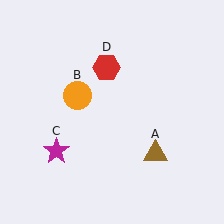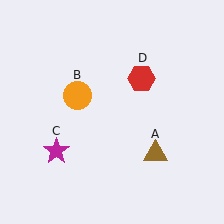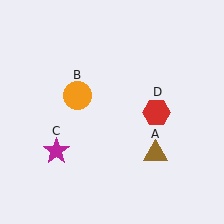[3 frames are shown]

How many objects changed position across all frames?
1 object changed position: red hexagon (object D).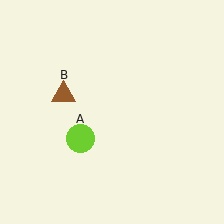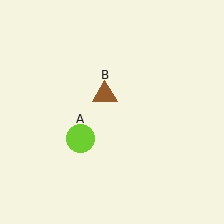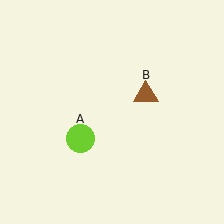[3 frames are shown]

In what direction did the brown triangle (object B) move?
The brown triangle (object B) moved right.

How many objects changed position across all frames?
1 object changed position: brown triangle (object B).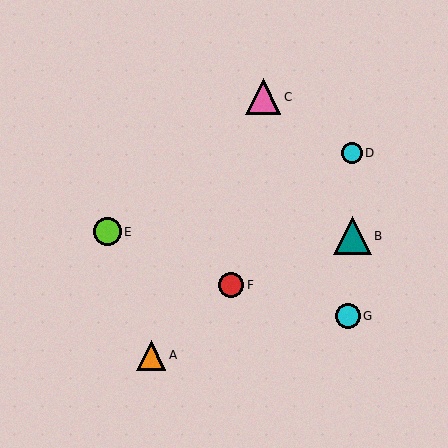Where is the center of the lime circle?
The center of the lime circle is at (107, 232).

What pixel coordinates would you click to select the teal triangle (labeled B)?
Click at (352, 236) to select the teal triangle B.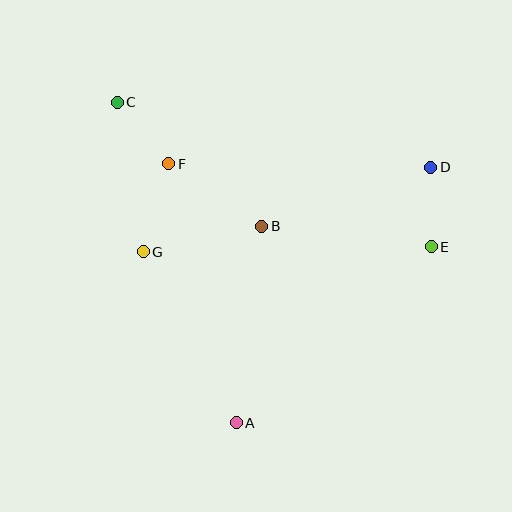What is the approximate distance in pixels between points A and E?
The distance between A and E is approximately 263 pixels.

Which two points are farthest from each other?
Points C and E are farthest from each other.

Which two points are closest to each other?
Points D and E are closest to each other.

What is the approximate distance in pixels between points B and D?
The distance between B and D is approximately 179 pixels.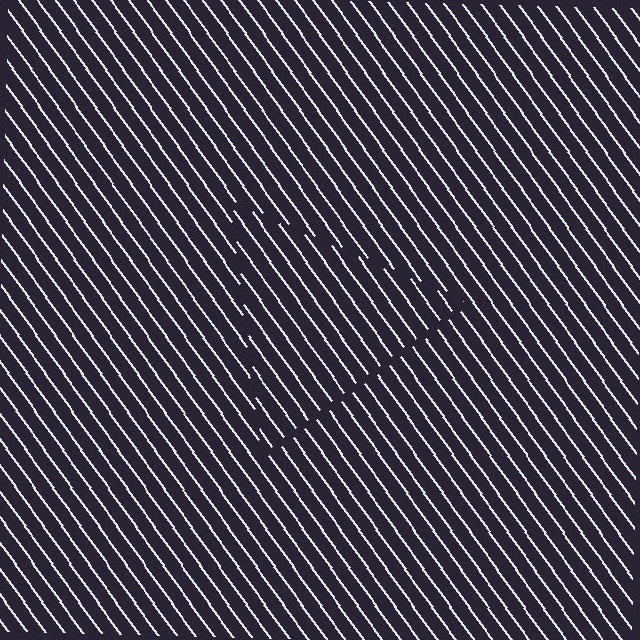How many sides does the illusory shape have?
3 sides — the line-ends trace a triangle.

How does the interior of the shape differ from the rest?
The interior of the shape contains the same grating, shifted by half a period — the contour is defined by the phase discontinuity where line-ends from the inner and outer gratings abut.